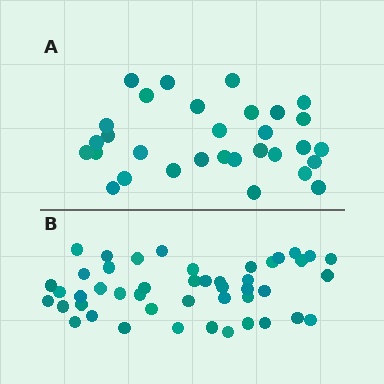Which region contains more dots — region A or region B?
Region B (the bottom region) has more dots.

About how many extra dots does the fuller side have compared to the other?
Region B has approximately 15 more dots than region A.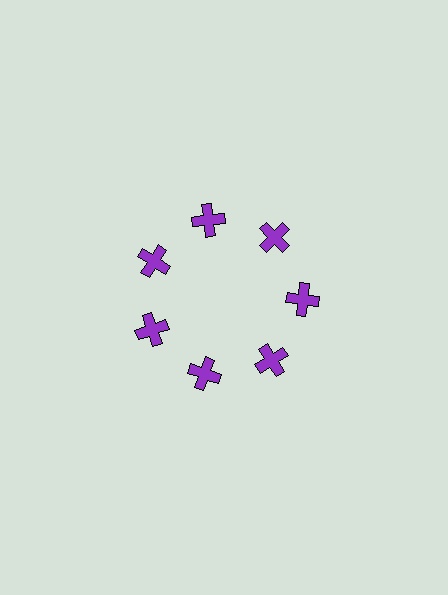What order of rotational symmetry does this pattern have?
This pattern has 7-fold rotational symmetry.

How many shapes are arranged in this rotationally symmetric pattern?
There are 7 shapes, arranged in 7 groups of 1.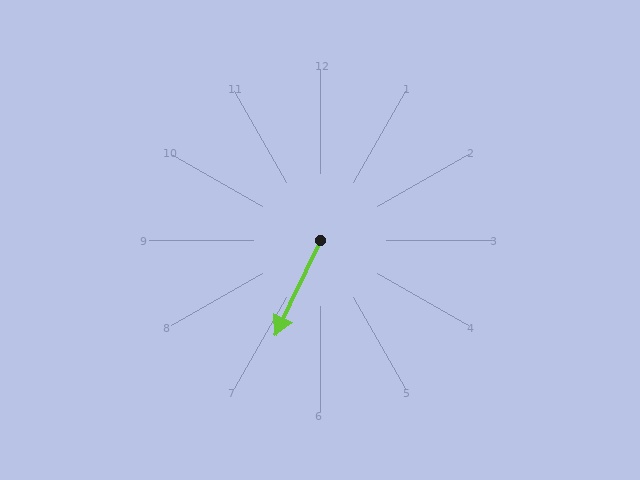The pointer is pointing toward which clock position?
Roughly 7 o'clock.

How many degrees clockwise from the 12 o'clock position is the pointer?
Approximately 205 degrees.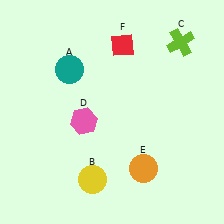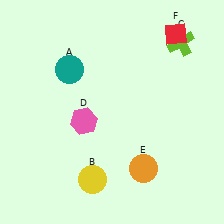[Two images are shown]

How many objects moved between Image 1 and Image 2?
1 object moved between the two images.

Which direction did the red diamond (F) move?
The red diamond (F) moved right.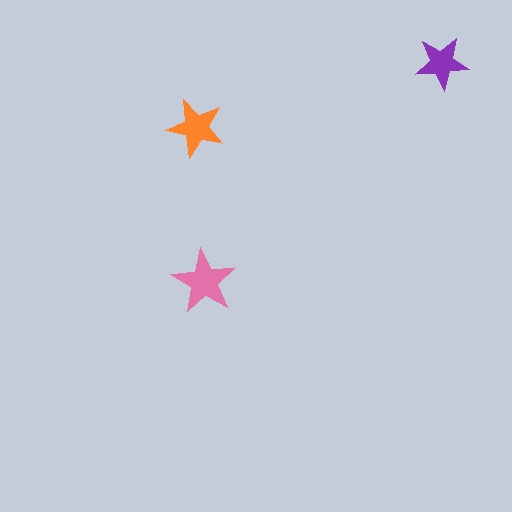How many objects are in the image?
There are 3 objects in the image.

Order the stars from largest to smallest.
the pink one, the orange one, the purple one.